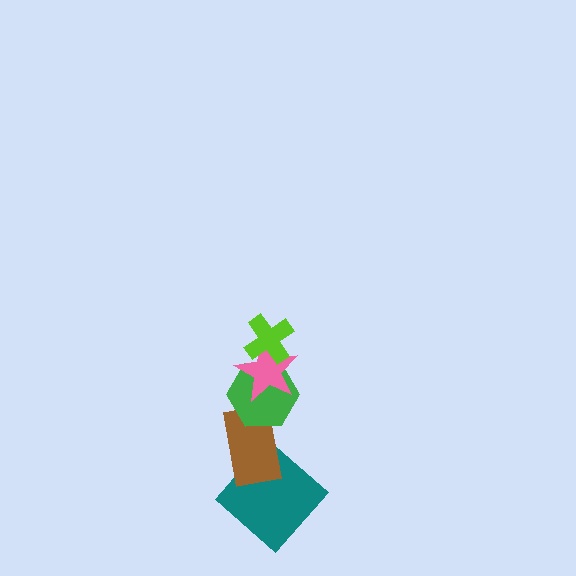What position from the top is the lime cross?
The lime cross is 1st from the top.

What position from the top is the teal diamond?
The teal diamond is 5th from the top.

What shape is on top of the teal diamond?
The brown rectangle is on top of the teal diamond.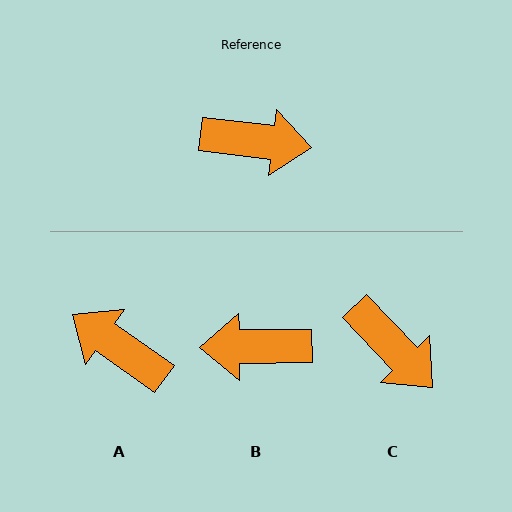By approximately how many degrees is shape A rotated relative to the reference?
Approximately 152 degrees counter-clockwise.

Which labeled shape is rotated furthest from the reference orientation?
B, about 173 degrees away.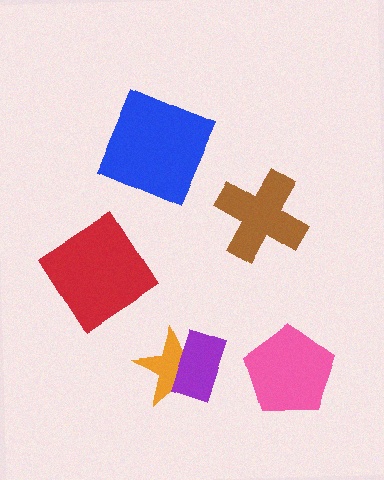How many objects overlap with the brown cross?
0 objects overlap with the brown cross.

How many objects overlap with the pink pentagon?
0 objects overlap with the pink pentagon.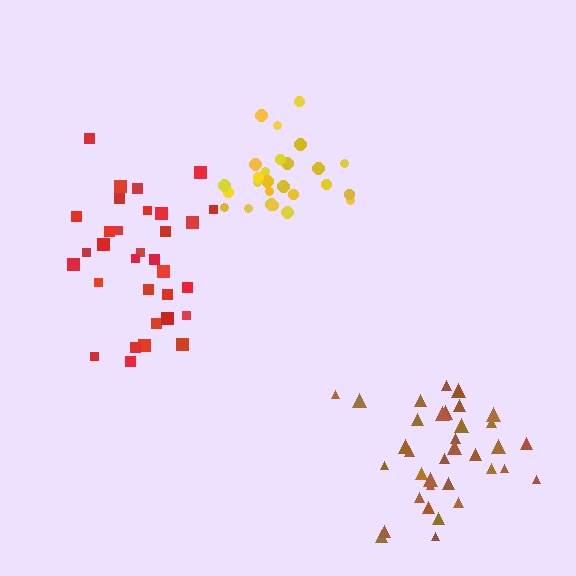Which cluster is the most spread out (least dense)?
Red.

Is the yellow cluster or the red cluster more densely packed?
Yellow.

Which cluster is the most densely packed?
Brown.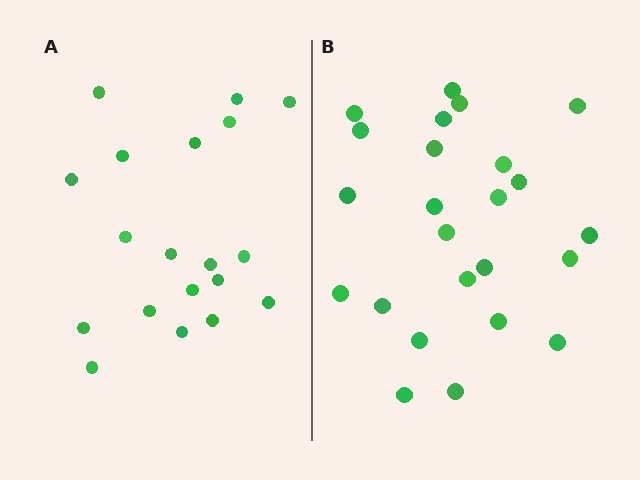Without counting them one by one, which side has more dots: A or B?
Region B (the right region) has more dots.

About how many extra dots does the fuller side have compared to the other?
Region B has about 5 more dots than region A.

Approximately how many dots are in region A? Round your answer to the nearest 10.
About 20 dots. (The exact count is 19, which rounds to 20.)